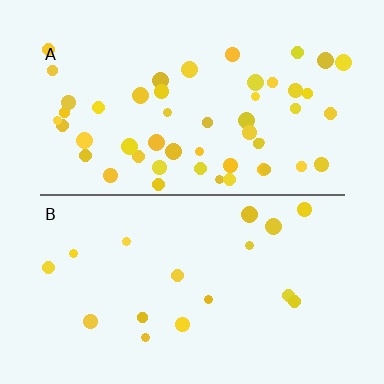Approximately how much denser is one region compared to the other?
Approximately 3.0× — region A over region B.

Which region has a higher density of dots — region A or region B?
A (the top).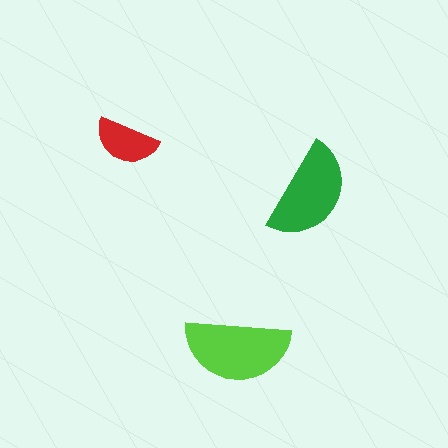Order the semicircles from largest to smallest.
the lime one, the green one, the red one.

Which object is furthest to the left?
The red semicircle is leftmost.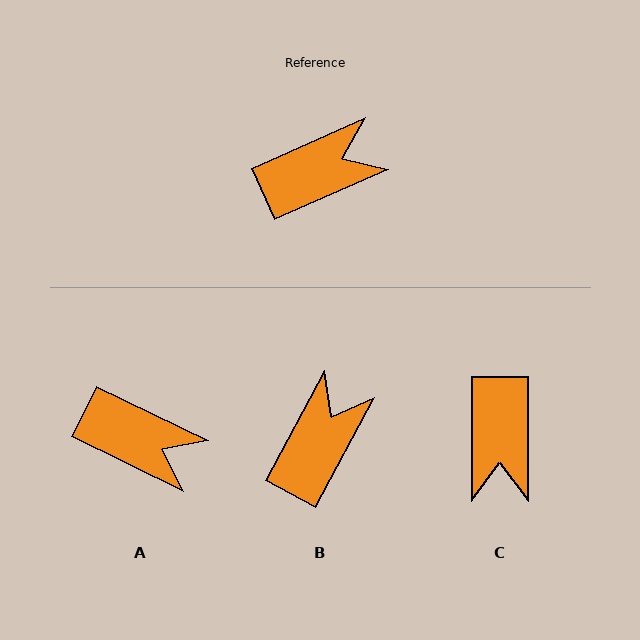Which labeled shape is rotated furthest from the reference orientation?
C, about 114 degrees away.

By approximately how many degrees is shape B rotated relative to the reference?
Approximately 38 degrees counter-clockwise.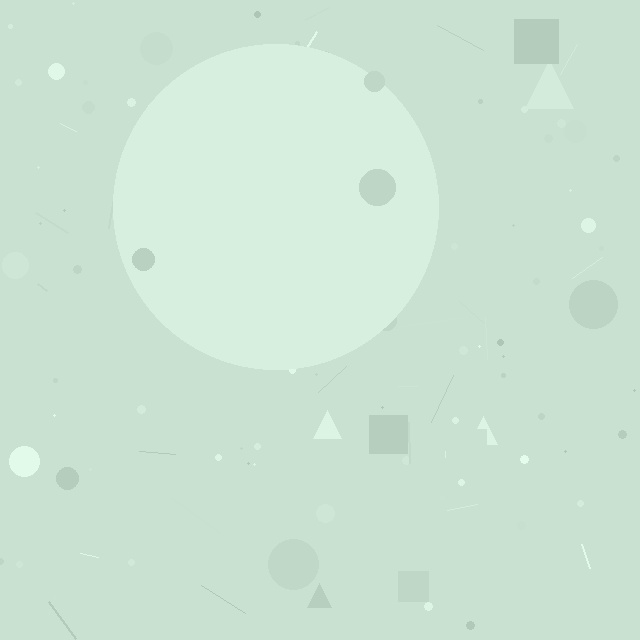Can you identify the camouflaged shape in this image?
The camouflaged shape is a circle.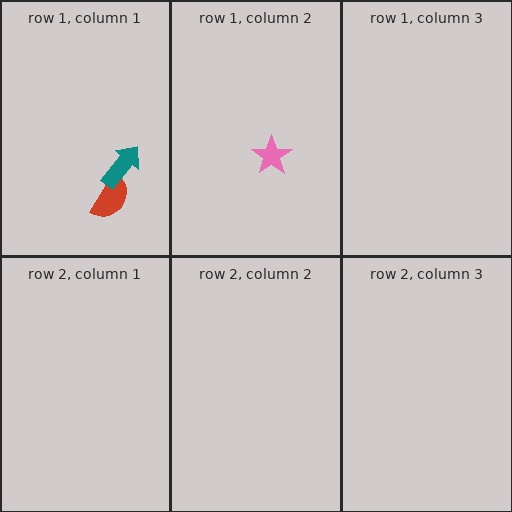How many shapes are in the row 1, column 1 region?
2.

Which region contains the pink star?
The row 1, column 2 region.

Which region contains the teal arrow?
The row 1, column 1 region.